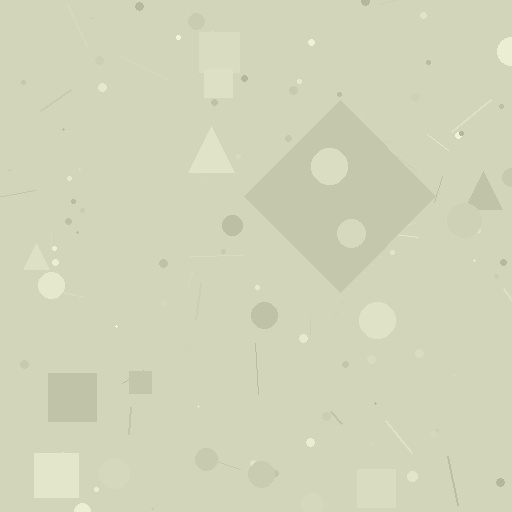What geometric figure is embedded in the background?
A diamond is embedded in the background.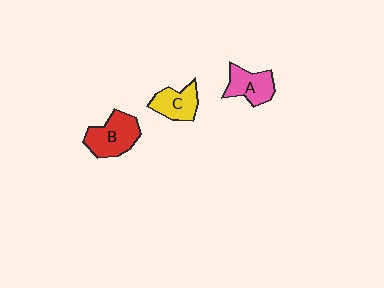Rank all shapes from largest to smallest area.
From largest to smallest: B (red), A (pink), C (yellow).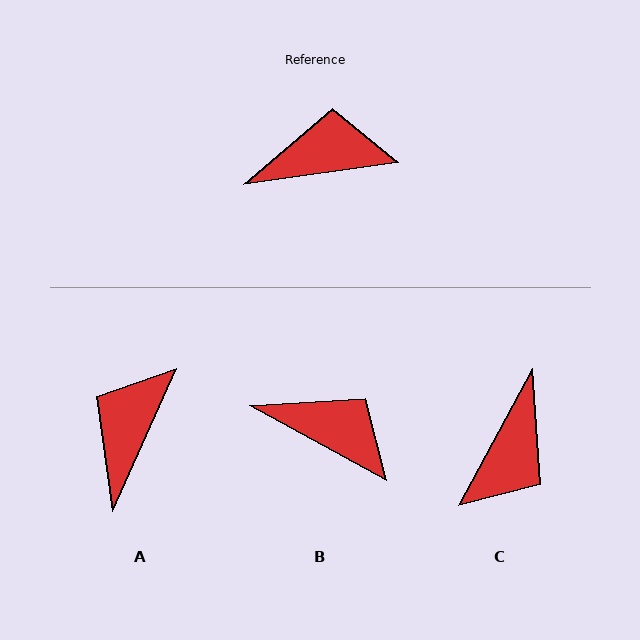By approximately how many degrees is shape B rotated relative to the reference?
Approximately 37 degrees clockwise.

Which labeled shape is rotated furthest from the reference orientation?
C, about 126 degrees away.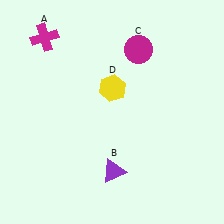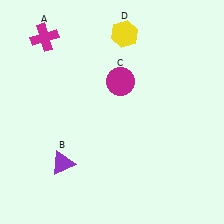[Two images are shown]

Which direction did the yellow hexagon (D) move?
The yellow hexagon (D) moved up.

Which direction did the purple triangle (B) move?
The purple triangle (B) moved left.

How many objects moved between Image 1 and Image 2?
3 objects moved between the two images.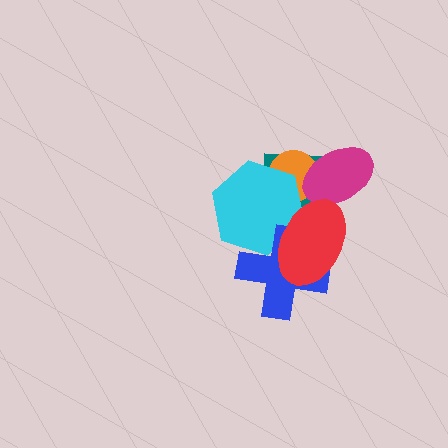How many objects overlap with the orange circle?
3 objects overlap with the orange circle.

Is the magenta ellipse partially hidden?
Yes, it is partially covered by another shape.